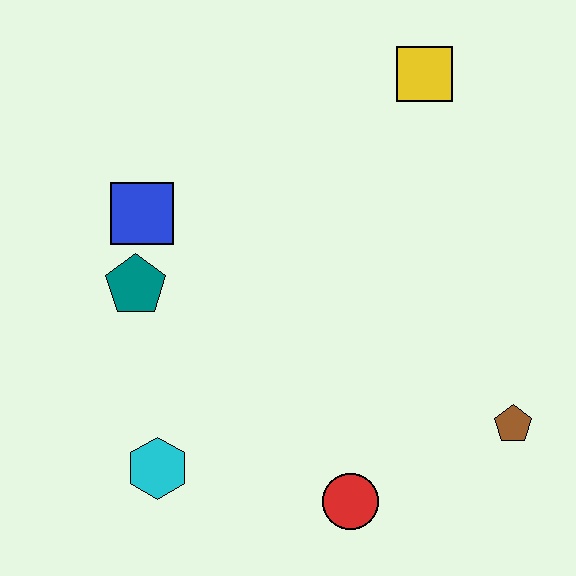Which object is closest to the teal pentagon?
The blue square is closest to the teal pentagon.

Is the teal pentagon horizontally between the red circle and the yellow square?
No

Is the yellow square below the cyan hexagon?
No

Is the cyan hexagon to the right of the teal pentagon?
Yes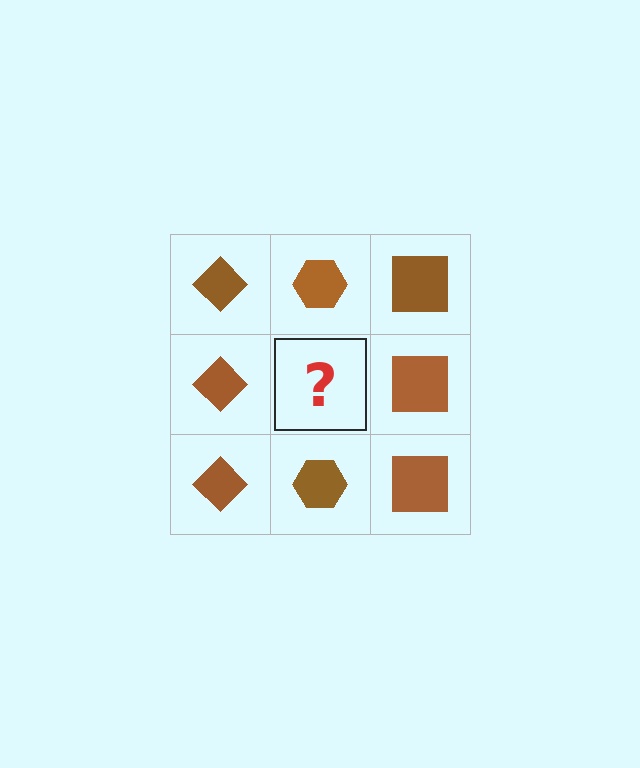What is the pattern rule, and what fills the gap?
The rule is that each column has a consistent shape. The gap should be filled with a brown hexagon.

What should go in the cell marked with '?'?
The missing cell should contain a brown hexagon.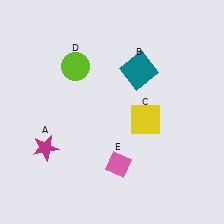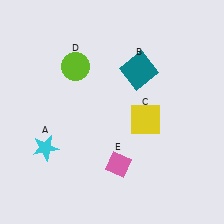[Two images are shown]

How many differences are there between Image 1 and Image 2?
There is 1 difference between the two images.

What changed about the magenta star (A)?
In Image 1, A is magenta. In Image 2, it changed to cyan.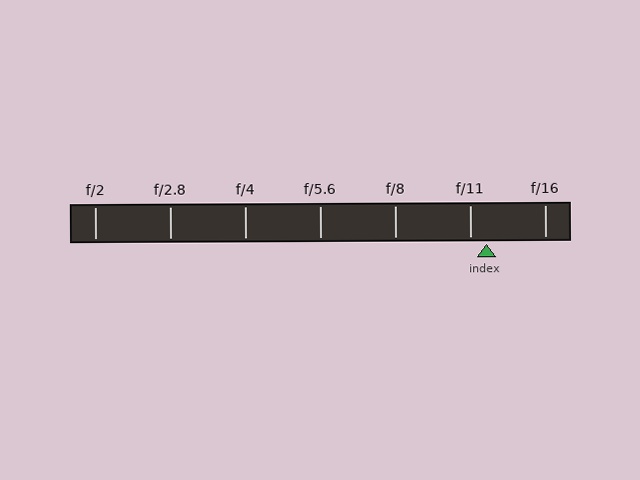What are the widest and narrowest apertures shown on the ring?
The widest aperture shown is f/2 and the narrowest is f/16.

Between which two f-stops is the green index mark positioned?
The index mark is between f/11 and f/16.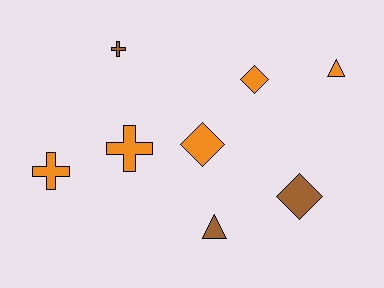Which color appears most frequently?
Orange, with 5 objects.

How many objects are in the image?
There are 8 objects.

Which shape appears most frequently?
Diamond, with 3 objects.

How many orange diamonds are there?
There are 2 orange diamonds.